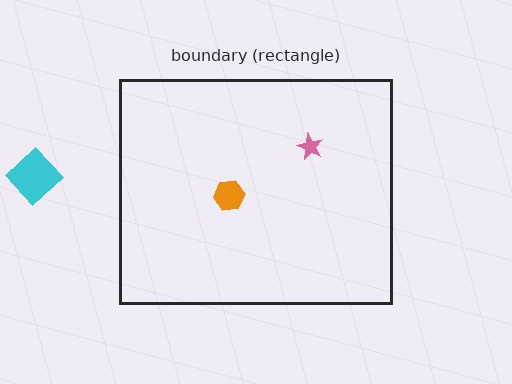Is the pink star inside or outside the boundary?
Inside.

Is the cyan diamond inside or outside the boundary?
Outside.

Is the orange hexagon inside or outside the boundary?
Inside.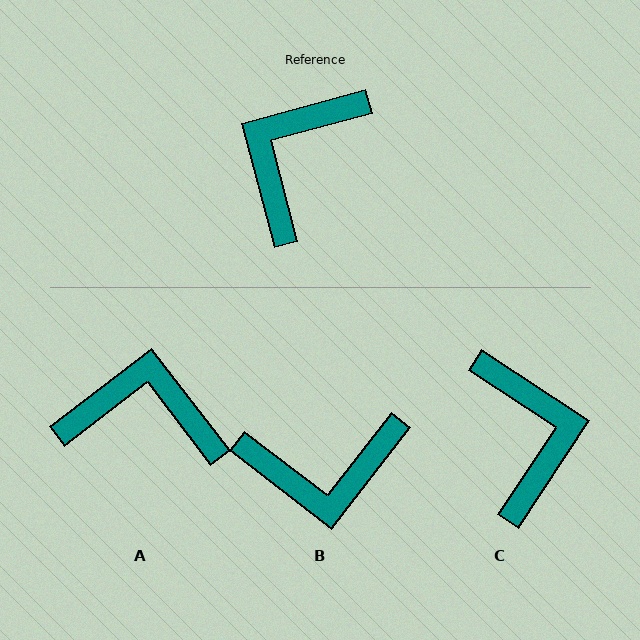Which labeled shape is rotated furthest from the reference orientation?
C, about 138 degrees away.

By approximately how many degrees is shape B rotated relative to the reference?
Approximately 127 degrees counter-clockwise.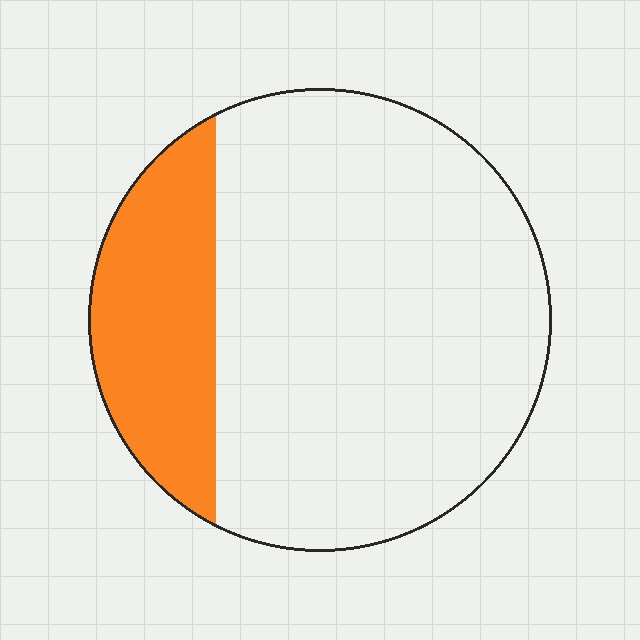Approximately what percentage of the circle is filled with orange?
Approximately 20%.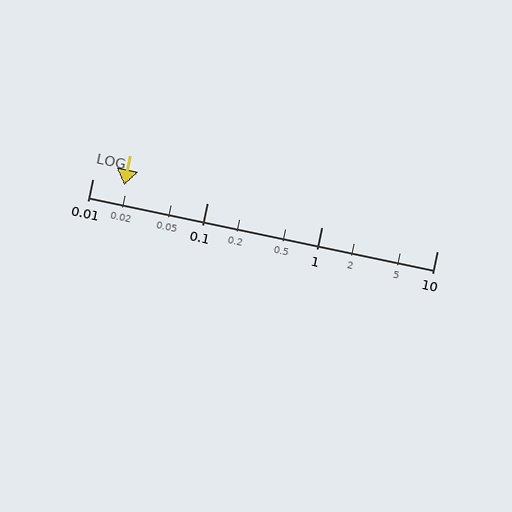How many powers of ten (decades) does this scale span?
The scale spans 3 decades, from 0.01 to 10.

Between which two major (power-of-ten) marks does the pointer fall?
The pointer is between 0.01 and 0.1.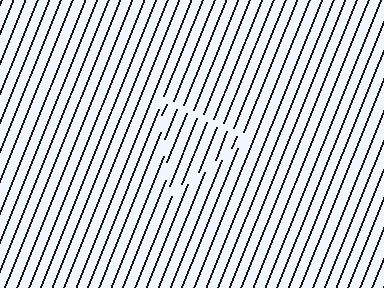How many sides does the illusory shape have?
3 sides — the line-ends trace a triangle.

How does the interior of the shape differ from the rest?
The interior of the shape contains the same grating, shifted by half a period — the contour is defined by the phase discontinuity where line-ends from the inner and outer gratings abut.